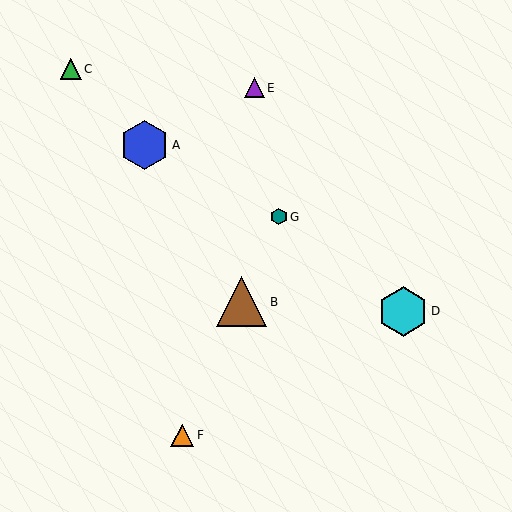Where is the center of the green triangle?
The center of the green triangle is at (71, 69).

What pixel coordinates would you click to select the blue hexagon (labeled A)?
Click at (144, 145) to select the blue hexagon A.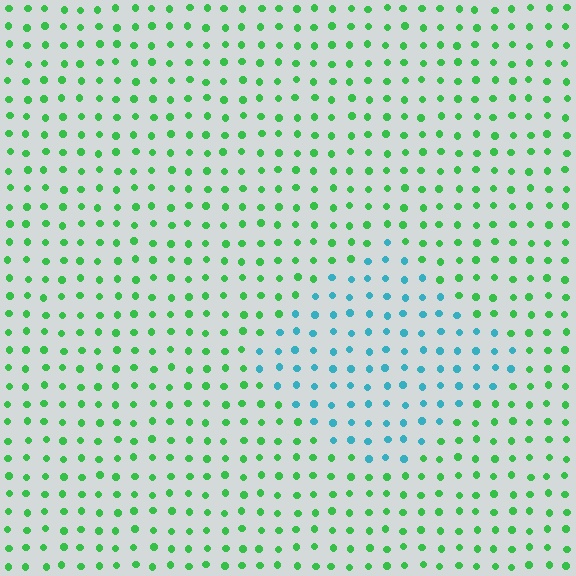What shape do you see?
I see a diamond.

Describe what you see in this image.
The image is filled with small green elements in a uniform arrangement. A diamond-shaped region is visible where the elements are tinted to a slightly different hue, forming a subtle color boundary.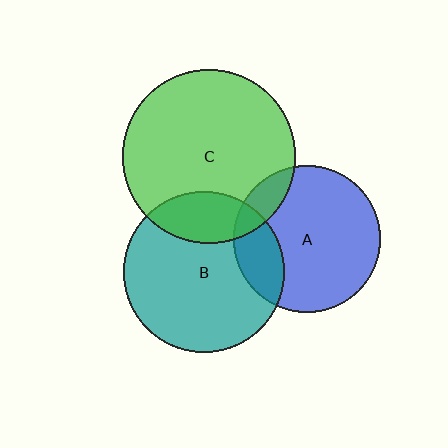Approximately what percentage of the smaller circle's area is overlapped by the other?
Approximately 20%.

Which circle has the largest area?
Circle C (green).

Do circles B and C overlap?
Yes.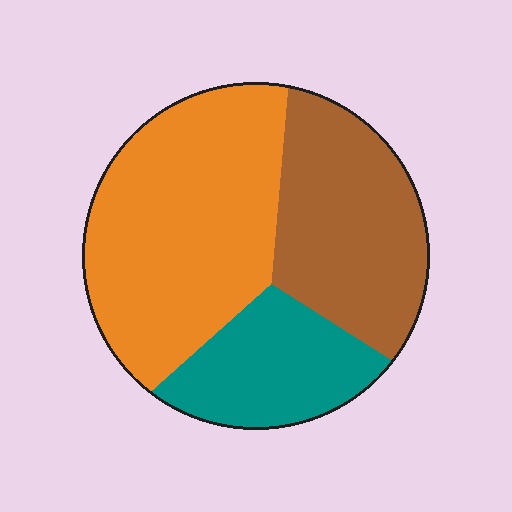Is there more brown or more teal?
Brown.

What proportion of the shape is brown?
Brown takes up about one third (1/3) of the shape.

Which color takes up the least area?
Teal, at roughly 20%.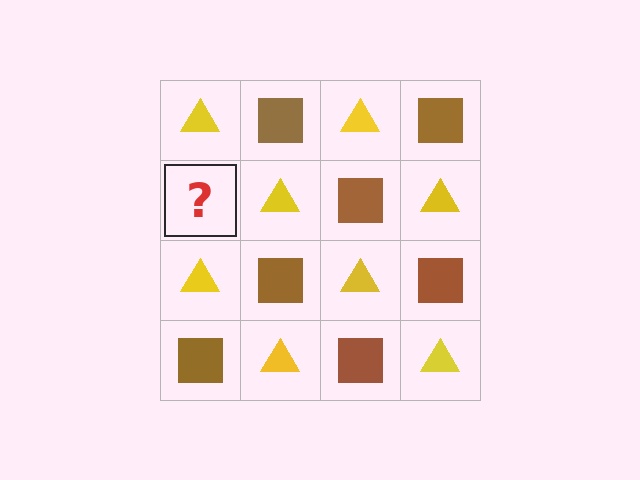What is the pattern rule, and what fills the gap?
The rule is that it alternates yellow triangle and brown square in a checkerboard pattern. The gap should be filled with a brown square.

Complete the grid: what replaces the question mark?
The question mark should be replaced with a brown square.